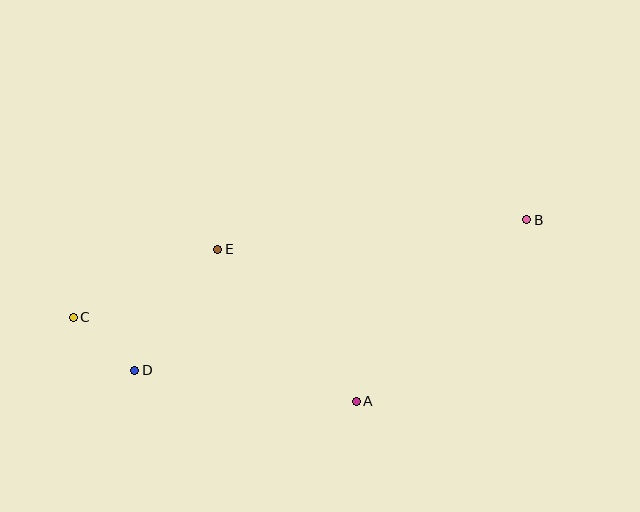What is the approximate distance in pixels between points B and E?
The distance between B and E is approximately 311 pixels.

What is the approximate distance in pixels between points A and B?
The distance between A and B is approximately 249 pixels.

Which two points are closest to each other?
Points C and D are closest to each other.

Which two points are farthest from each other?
Points B and C are farthest from each other.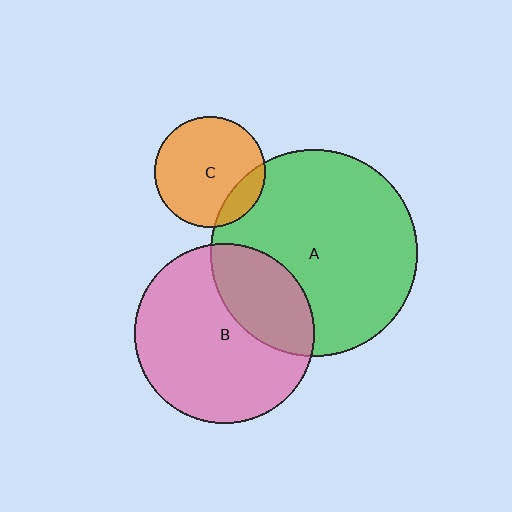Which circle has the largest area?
Circle A (green).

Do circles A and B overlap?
Yes.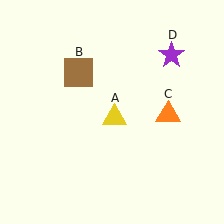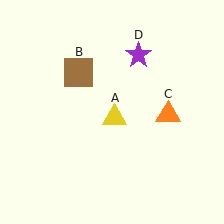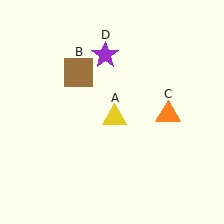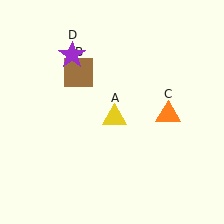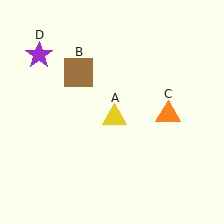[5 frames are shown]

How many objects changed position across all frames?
1 object changed position: purple star (object D).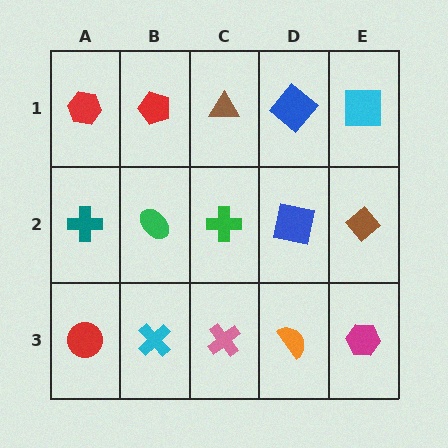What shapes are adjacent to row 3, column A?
A teal cross (row 2, column A), a cyan cross (row 3, column B).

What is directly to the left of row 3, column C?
A cyan cross.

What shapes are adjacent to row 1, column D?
A blue square (row 2, column D), a brown triangle (row 1, column C), a cyan square (row 1, column E).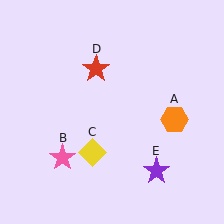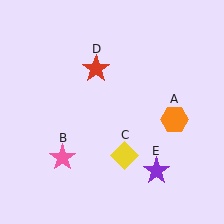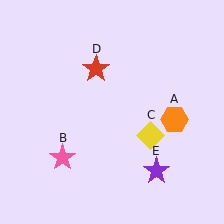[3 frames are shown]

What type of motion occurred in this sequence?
The yellow diamond (object C) rotated counterclockwise around the center of the scene.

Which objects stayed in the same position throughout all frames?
Orange hexagon (object A) and pink star (object B) and red star (object D) and purple star (object E) remained stationary.